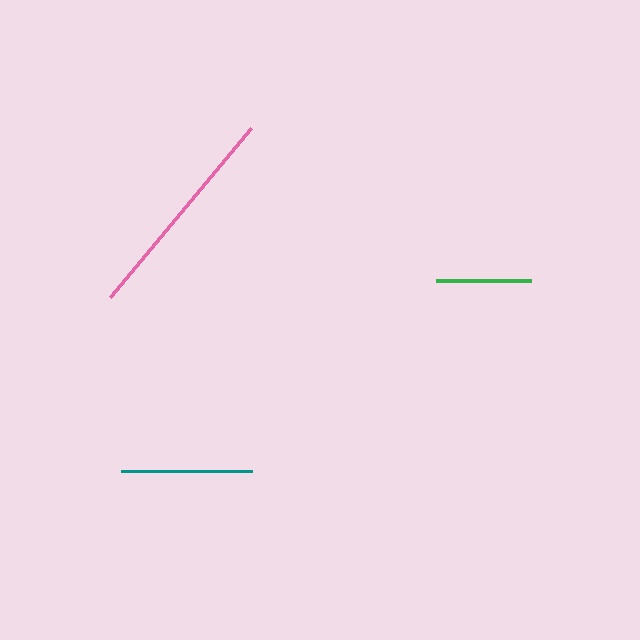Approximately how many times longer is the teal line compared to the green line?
The teal line is approximately 1.4 times the length of the green line.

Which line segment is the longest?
The pink line is the longest at approximately 220 pixels.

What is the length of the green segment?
The green segment is approximately 95 pixels long.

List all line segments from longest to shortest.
From longest to shortest: pink, teal, green.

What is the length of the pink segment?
The pink segment is approximately 220 pixels long.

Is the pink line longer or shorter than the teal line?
The pink line is longer than the teal line.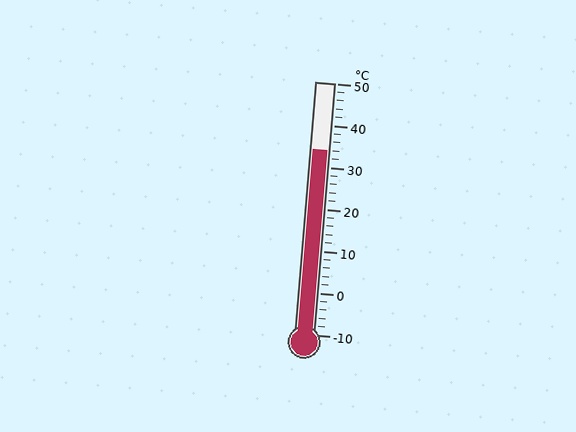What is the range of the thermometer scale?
The thermometer scale ranges from -10°C to 50°C.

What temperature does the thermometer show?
The thermometer shows approximately 34°C.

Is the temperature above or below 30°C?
The temperature is above 30°C.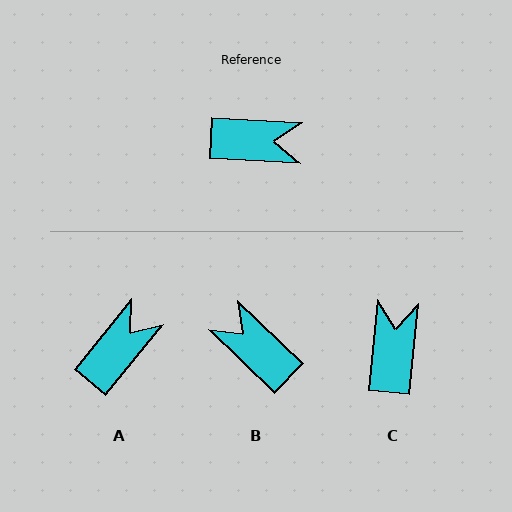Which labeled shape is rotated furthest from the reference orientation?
B, about 139 degrees away.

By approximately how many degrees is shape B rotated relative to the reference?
Approximately 139 degrees counter-clockwise.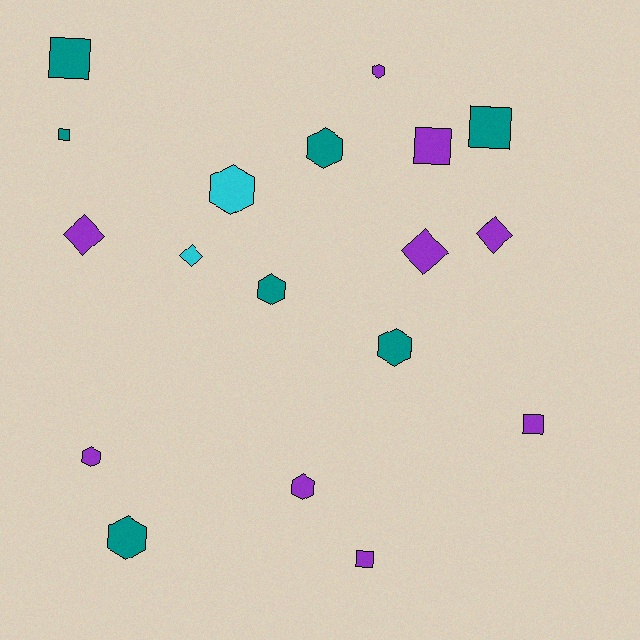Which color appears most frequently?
Purple, with 9 objects.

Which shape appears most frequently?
Hexagon, with 8 objects.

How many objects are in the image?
There are 18 objects.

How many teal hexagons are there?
There are 4 teal hexagons.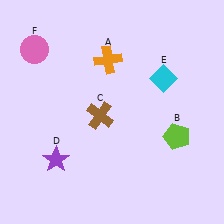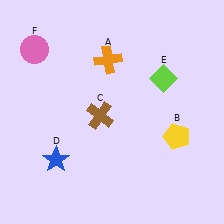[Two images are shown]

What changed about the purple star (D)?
In Image 1, D is purple. In Image 2, it changed to blue.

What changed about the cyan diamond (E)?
In Image 1, E is cyan. In Image 2, it changed to lime.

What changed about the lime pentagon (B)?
In Image 1, B is lime. In Image 2, it changed to yellow.